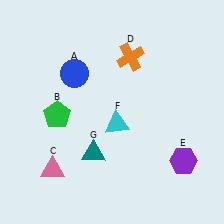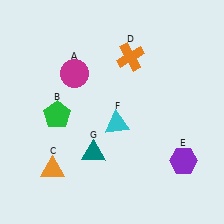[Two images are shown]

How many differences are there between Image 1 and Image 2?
There are 2 differences between the two images.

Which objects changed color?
A changed from blue to magenta. C changed from pink to orange.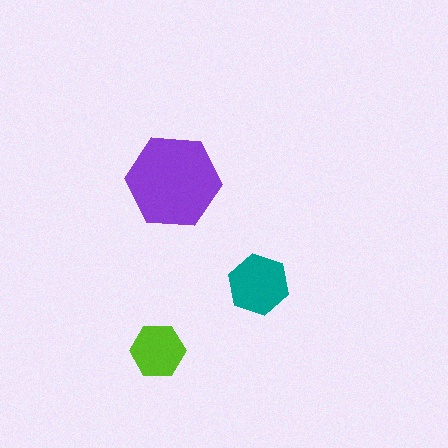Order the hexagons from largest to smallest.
the purple one, the teal one, the lime one.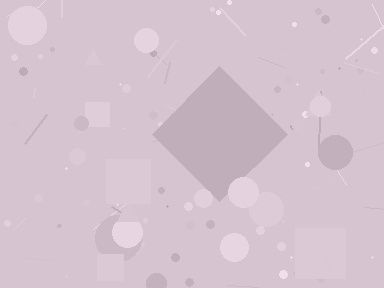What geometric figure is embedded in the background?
A diamond is embedded in the background.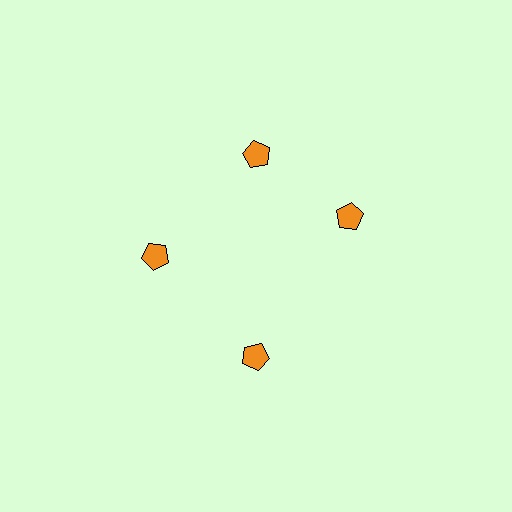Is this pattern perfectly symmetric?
No. The 4 orange pentagons are arranged in a ring, but one element near the 3 o'clock position is rotated out of alignment along the ring, breaking the 4-fold rotational symmetry.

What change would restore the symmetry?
The symmetry would be restored by rotating it back into even spacing with its neighbors so that all 4 pentagons sit at equal angles and equal distance from the center.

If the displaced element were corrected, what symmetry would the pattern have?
It would have 4-fold rotational symmetry — the pattern would map onto itself every 90 degrees.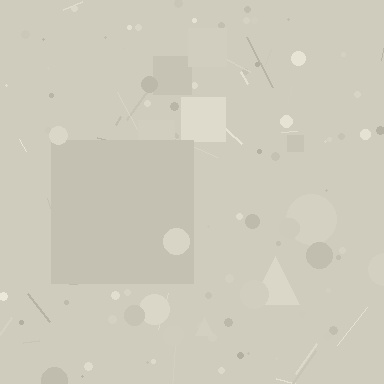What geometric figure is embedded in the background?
A square is embedded in the background.